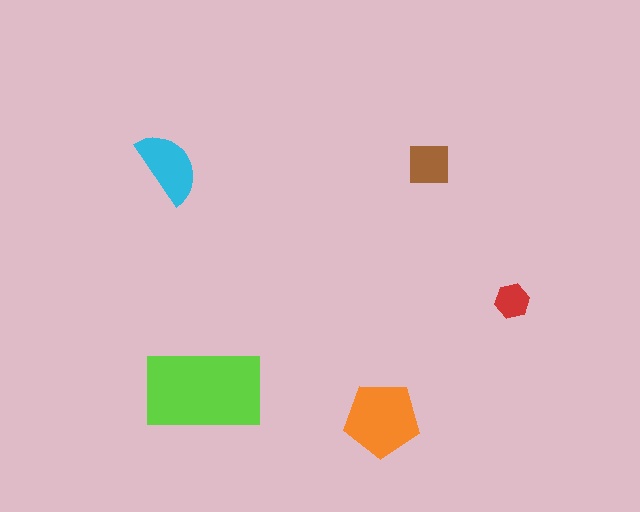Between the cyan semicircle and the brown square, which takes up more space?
The cyan semicircle.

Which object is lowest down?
The orange pentagon is bottommost.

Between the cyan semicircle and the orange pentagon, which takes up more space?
The orange pentagon.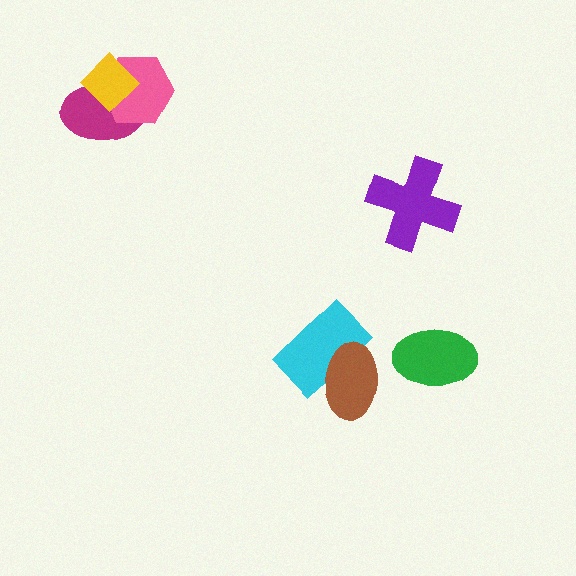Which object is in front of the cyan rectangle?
The brown ellipse is in front of the cyan rectangle.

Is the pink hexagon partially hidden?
Yes, it is partially covered by another shape.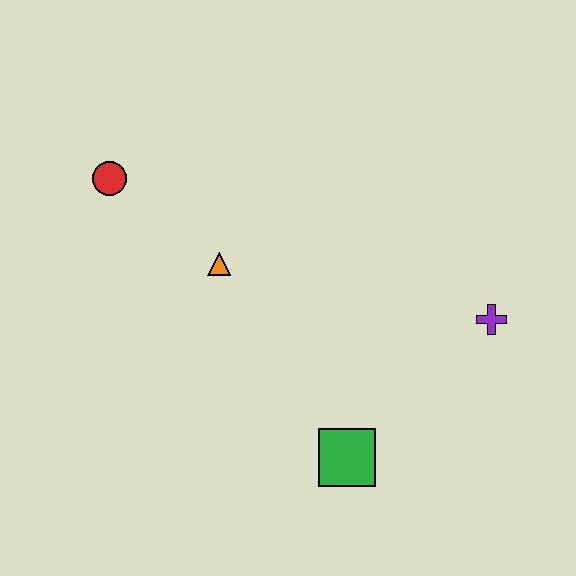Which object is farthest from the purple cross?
The red circle is farthest from the purple cross.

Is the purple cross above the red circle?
No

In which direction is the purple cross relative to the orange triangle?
The purple cross is to the right of the orange triangle.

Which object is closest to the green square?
The purple cross is closest to the green square.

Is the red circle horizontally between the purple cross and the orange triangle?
No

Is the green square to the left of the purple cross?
Yes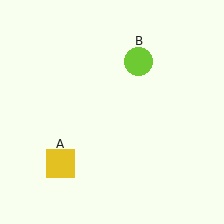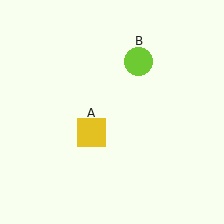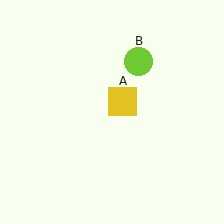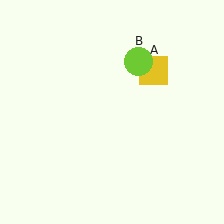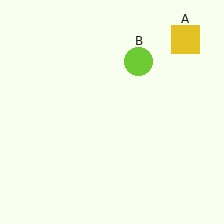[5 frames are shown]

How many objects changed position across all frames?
1 object changed position: yellow square (object A).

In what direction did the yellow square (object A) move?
The yellow square (object A) moved up and to the right.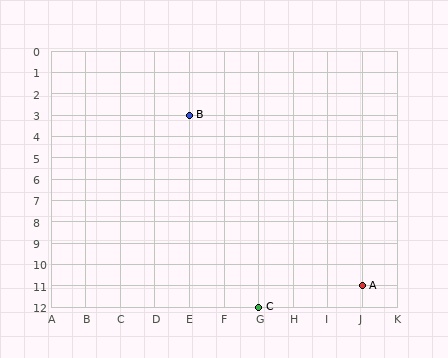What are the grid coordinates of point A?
Point A is at grid coordinates (J, 11).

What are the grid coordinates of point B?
Point B is at grid coordinates (E, 3).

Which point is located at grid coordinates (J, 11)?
Point A is at (J, 11).